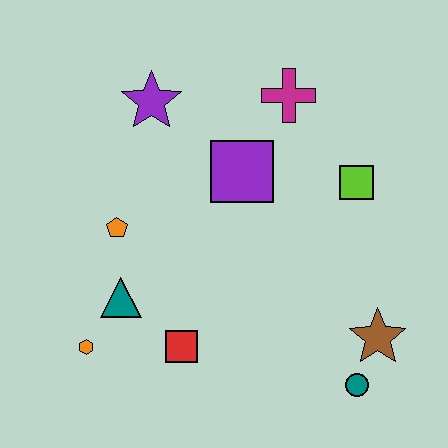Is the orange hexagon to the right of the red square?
No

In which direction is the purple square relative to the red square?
The purple square is above the red square.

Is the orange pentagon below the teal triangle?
No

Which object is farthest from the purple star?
The teal circle is farthest from the purple star.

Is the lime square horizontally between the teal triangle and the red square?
No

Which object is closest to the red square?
The teal triangle is closest to the red square.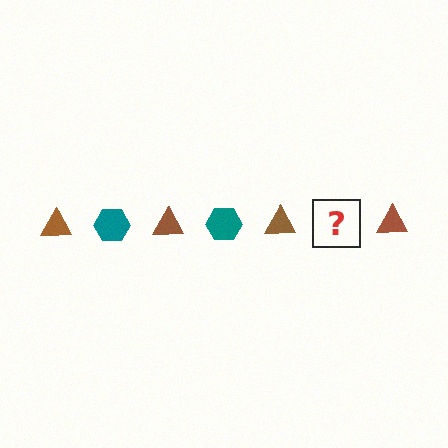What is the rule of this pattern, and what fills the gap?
The rule is that the pattern alternates between brown triangle and teal hexagon. The gap should be filled with a teal hexagon.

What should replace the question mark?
The question mark should be replaced with a teal hexagon.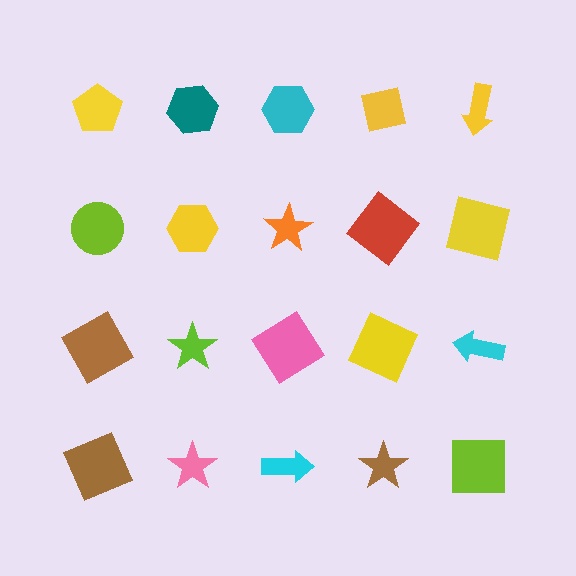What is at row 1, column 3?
A cyan hexagon.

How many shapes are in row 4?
5 shapes.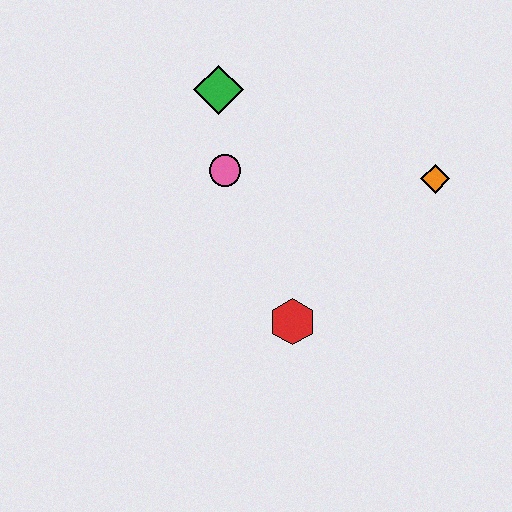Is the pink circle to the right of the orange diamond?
No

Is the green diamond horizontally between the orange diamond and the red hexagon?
No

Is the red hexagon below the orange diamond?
Yes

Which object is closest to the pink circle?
The green diamond is closest to the pink circle.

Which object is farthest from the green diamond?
The red hexagon is farthest from the green diamond.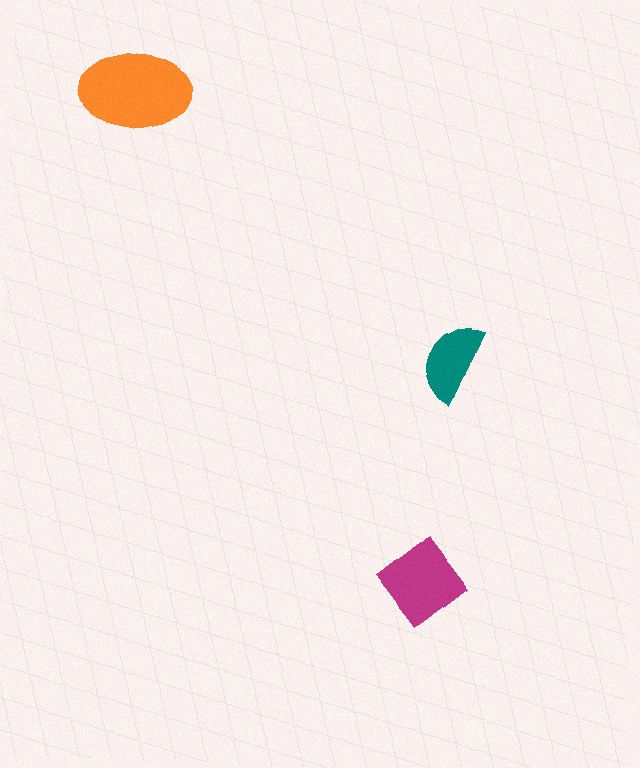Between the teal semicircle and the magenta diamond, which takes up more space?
The magenta diamond.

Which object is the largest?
The orange ellipse.